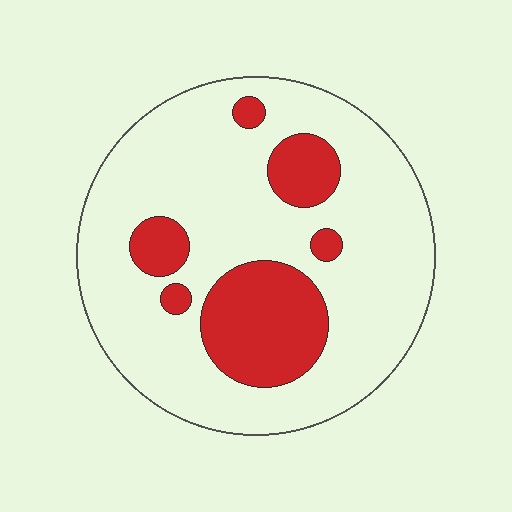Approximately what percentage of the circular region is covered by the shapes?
Approximately 20%.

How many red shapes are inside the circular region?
6.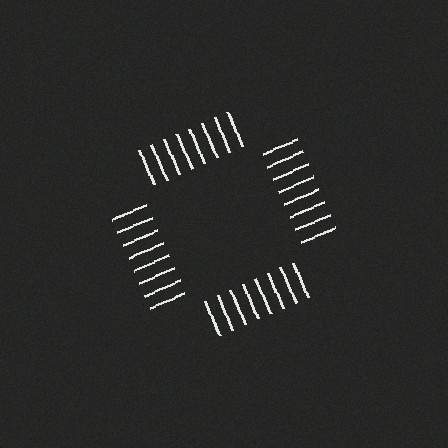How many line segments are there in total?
32 — 8 along each of the 4 edges.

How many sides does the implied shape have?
4 sides — the line-ends trace a square.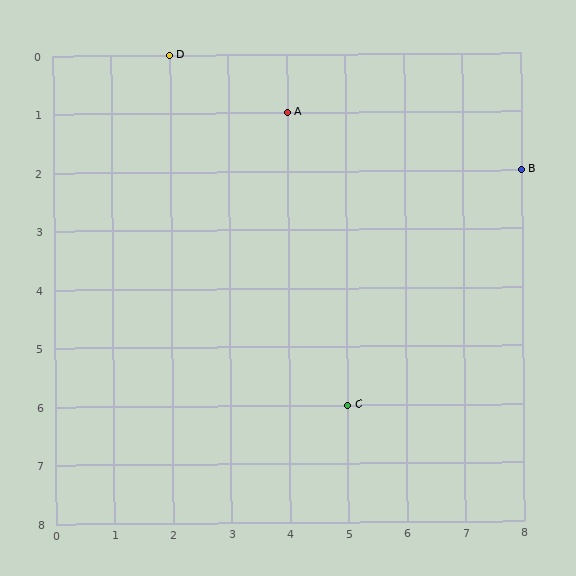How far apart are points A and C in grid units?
Points A and C are 1 column and 5 rows apart (about 5.1 grid units diagonally).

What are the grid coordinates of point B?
Point B is at grid coordinates (8, 2).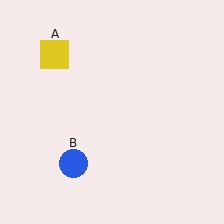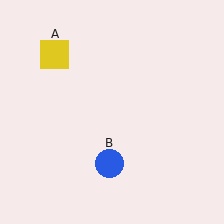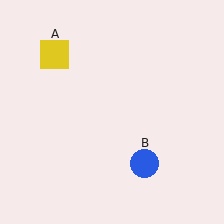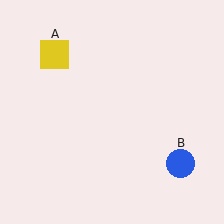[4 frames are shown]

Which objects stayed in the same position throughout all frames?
Yellow square (object A) remained stationary.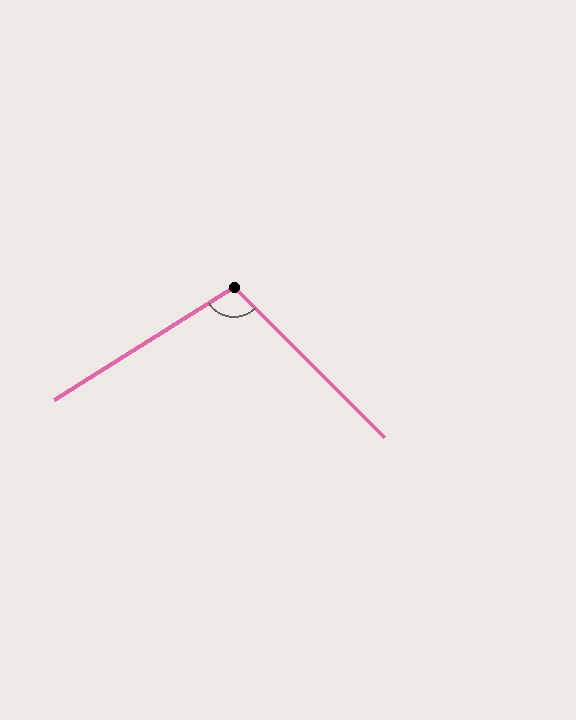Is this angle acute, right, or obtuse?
It is obtuse.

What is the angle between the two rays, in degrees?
Approximately 103 degrees.